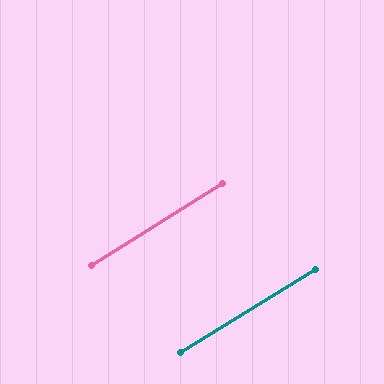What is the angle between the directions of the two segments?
Approximately 0 degrees.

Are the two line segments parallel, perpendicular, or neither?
Parallel — their directions differ by only 0.4°.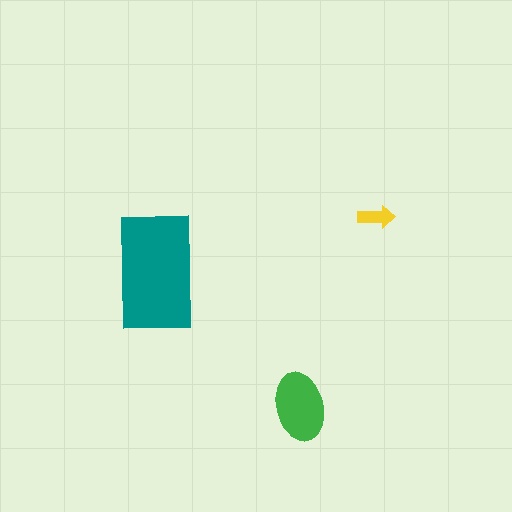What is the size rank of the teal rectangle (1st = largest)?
1st.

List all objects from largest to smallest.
The teal rectangle, the green ellipse, the yellow arrow.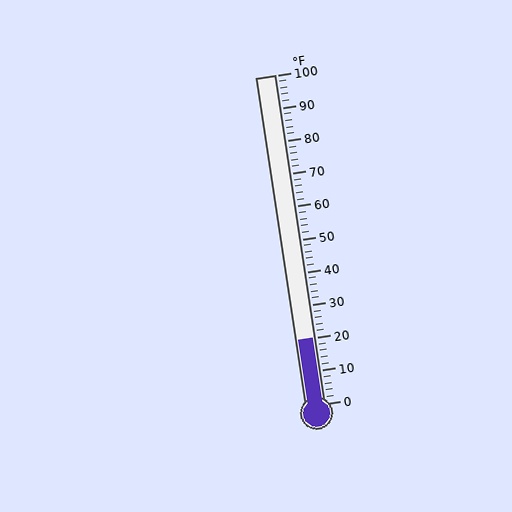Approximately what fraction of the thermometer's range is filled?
The thermometer is filled to approximately 20% of its range.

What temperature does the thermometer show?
The thermometer shows approximately 20°F.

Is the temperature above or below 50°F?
The temperature is below 50°F.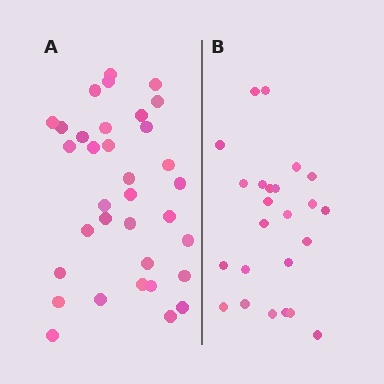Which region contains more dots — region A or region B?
Region A (the left region) has more dots.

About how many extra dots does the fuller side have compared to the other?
Region A has roughly 10 or so more dots than region B.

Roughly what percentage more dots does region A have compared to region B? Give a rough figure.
About 40% more.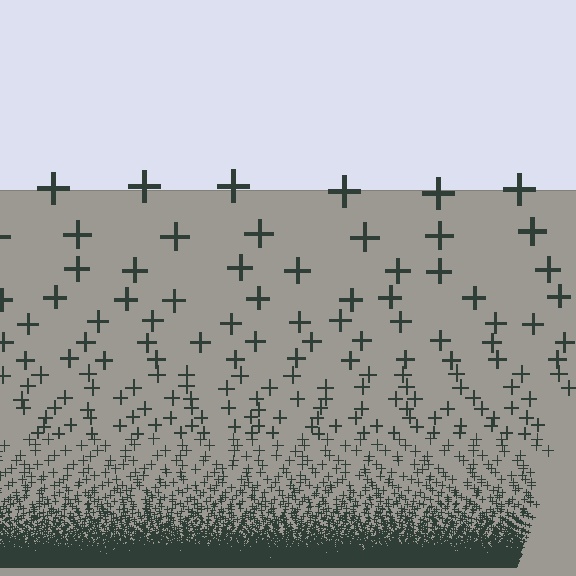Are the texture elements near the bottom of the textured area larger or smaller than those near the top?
Smaller. The gradient is inverted — elements near the bottom are smaller and denser.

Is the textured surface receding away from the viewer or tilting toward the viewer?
The surface appears to tilt toward the viewer. Texture elements get larger and sparser toward the top.